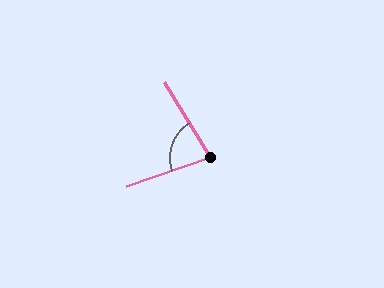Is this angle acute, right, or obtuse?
It is acute.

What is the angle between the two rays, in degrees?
Approximately 77 degrees.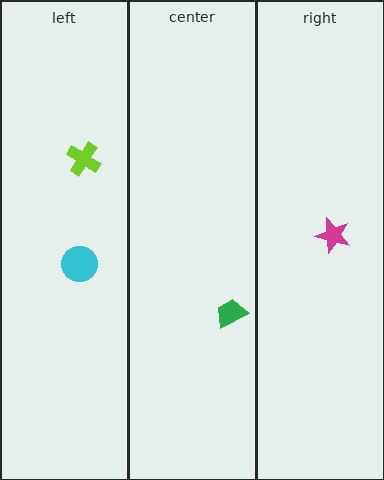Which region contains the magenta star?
The right region.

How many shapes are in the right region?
1.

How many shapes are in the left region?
2.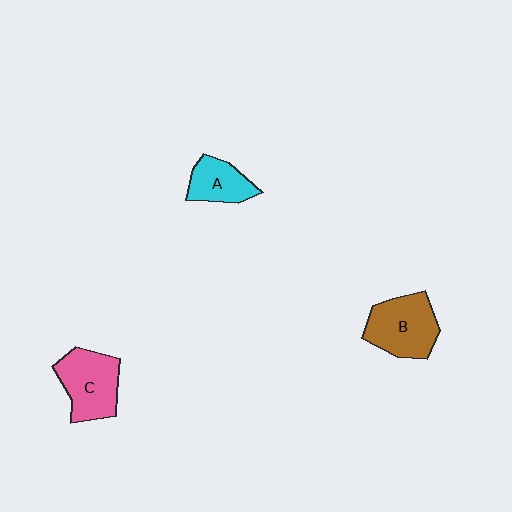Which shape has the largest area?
Shape B (brown).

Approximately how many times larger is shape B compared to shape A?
Approximately 1.6 times.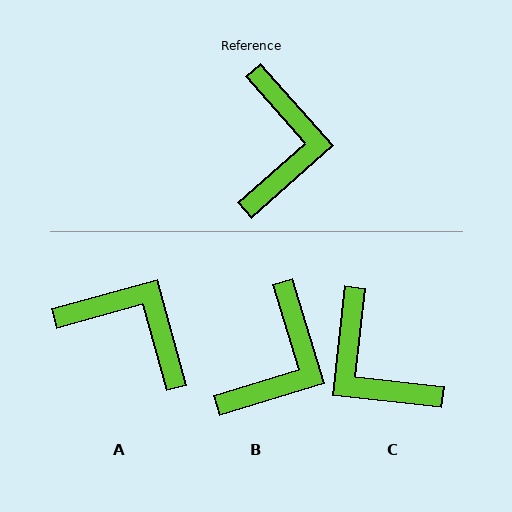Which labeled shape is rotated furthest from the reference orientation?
C, about 138 degrees away.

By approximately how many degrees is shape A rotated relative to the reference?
Approximately 64 degrees counter-clockwise.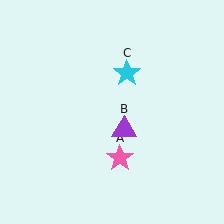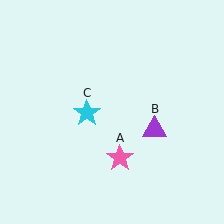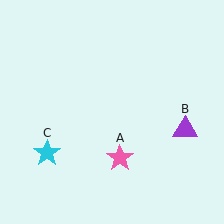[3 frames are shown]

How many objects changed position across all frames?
2 objects changed position: purple triangle (object B), cyan star (object C).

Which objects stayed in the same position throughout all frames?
Pink star (object A) remained stationary.